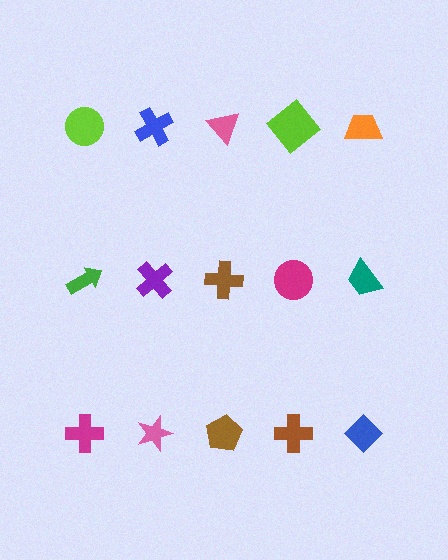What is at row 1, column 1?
A lime circle.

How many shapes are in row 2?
5 shapes.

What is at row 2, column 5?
A teal trapezoid.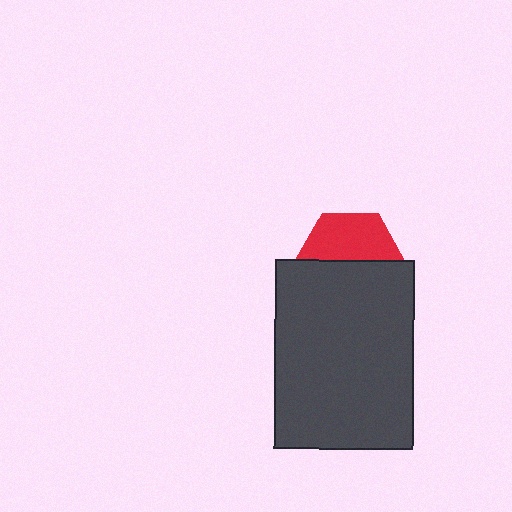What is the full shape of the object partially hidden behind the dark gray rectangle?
The partially hidden object is a red hexagon.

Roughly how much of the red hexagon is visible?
About half of it is visible (roughly 48%).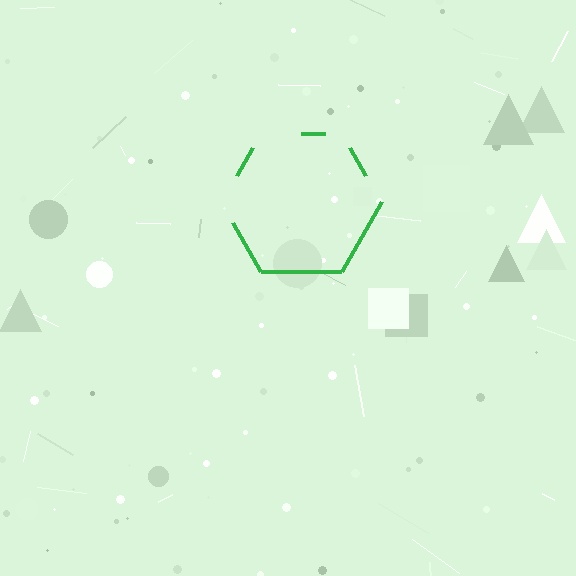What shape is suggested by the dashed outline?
The dashed outline suggests a hexagon.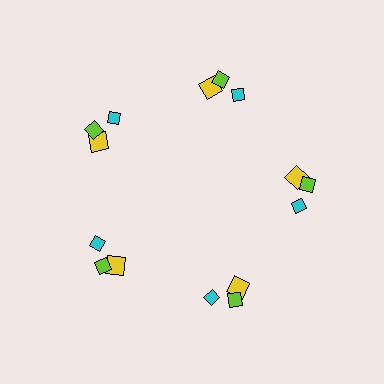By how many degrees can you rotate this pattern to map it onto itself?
The pattern maps onto itself every 72 degrees of rotation.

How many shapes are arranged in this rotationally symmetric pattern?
There are 15 shapes, arranged in 5 groups of 3.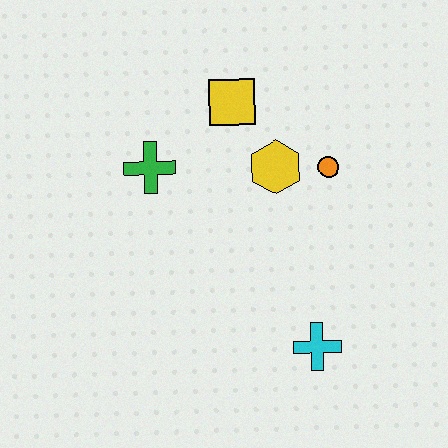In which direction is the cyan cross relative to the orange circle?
The cyan cross is below the orange circle.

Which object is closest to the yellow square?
The yellow hexagon is closest to the yellow square.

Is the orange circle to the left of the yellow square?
No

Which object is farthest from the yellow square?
The cyan cross is farthest from the yellow square.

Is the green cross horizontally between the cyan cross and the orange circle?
No